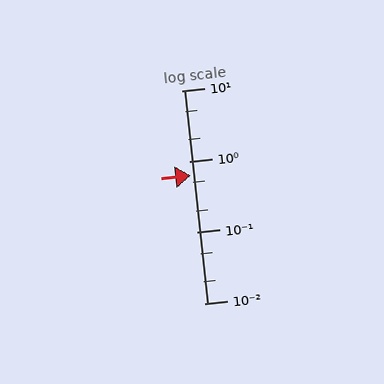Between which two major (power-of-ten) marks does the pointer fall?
The pointer is between 0.1 and 1.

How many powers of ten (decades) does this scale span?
The scale spans 3 decades, from 0.01 to 10.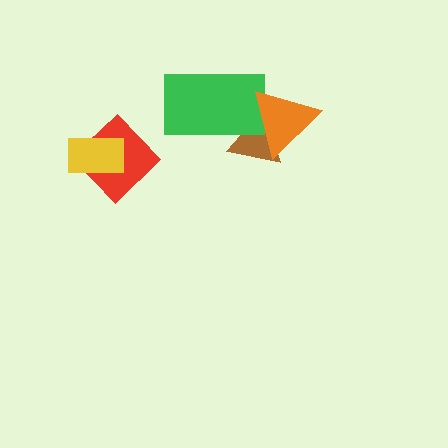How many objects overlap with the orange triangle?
2 objects overlap with the orange triangle.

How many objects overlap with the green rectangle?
2 objects overlap with the green rectangle.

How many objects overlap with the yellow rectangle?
1 object overlaps with the yellow rectangle.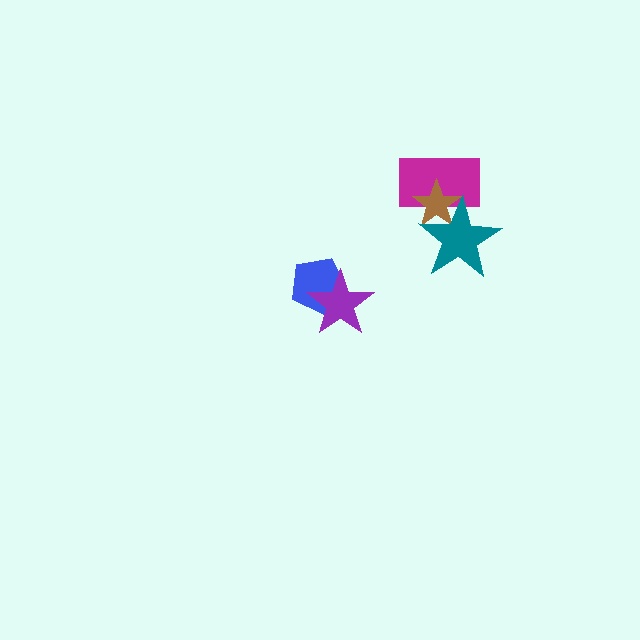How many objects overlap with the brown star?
2 objects overlap with the brown star.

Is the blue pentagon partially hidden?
Yes, it is partially covered by another shape.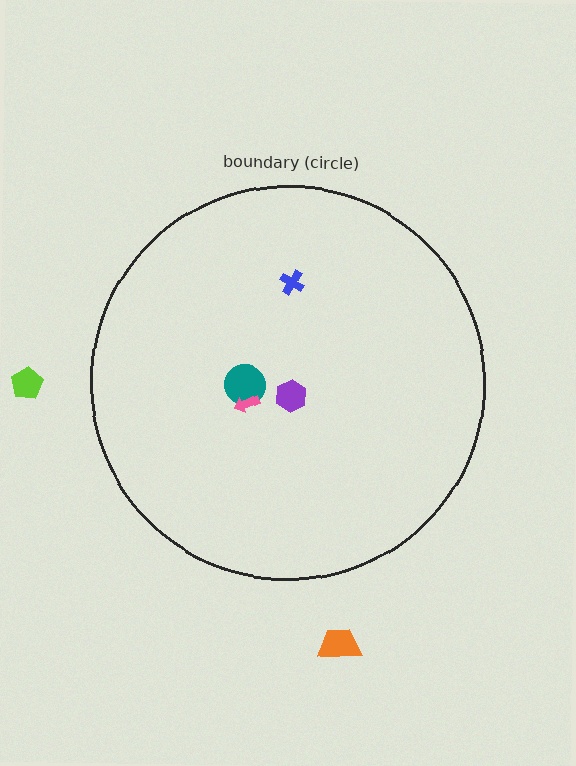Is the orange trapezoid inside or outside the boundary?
Outside.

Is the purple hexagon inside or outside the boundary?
Inside.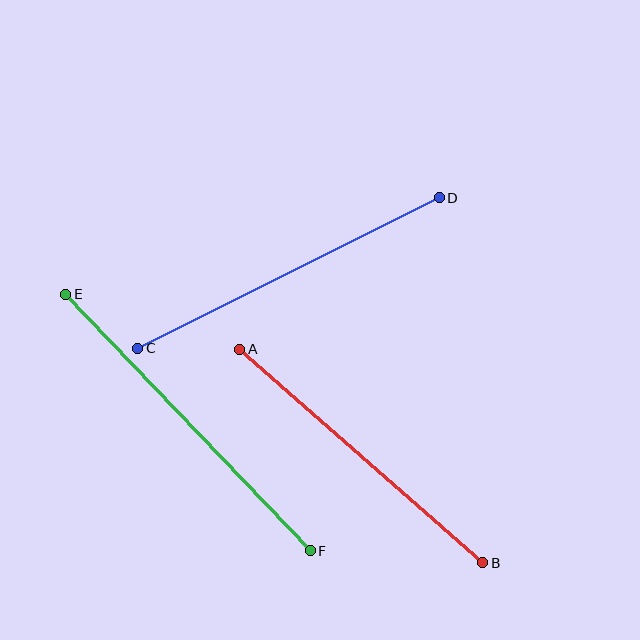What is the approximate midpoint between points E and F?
The midpoint is at approximately (188, 422) pixels.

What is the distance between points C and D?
The distance is approximately 337 pixels.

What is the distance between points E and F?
The distance is approximately 354 pixels.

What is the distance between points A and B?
The distance is approximately 323 pixels.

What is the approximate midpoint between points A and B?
The midpoint is at approximately (361, 456) pixels.